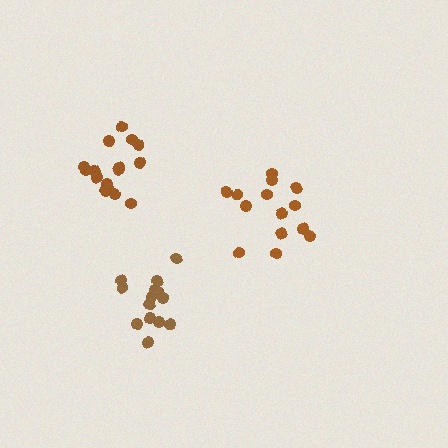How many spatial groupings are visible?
There are 3 spatial groupings.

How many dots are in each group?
Group 1: 14 dots, Group 2: 15 dots, Group 3: 16 dots (45 total).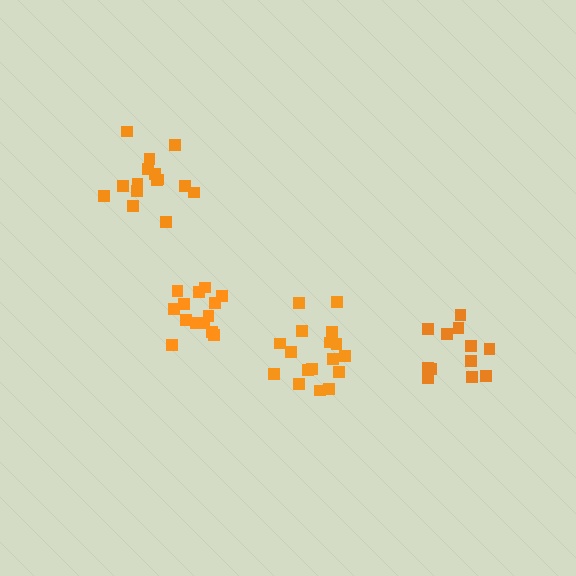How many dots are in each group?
Group 1: 15 dots, Group 2: 12 dots, Group 3: 15 dots, Group 4: 17 dots (59 total).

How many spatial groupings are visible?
There are 4 spatial groupings.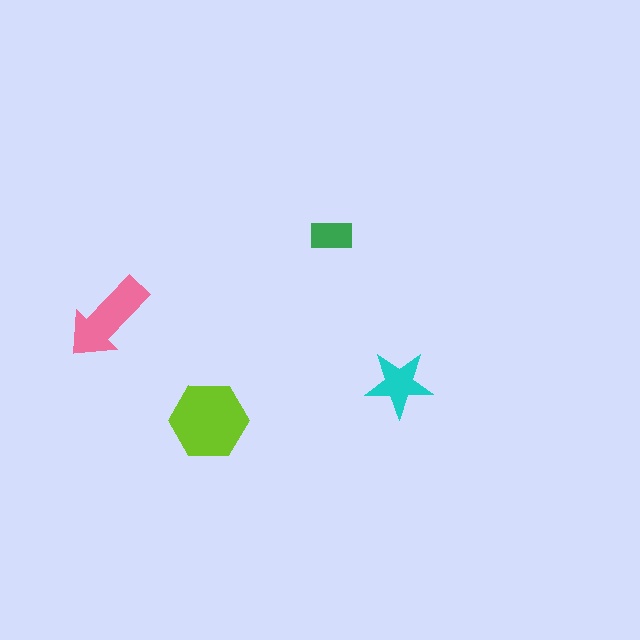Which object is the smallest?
The green rectangle.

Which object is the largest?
The lime hexagon.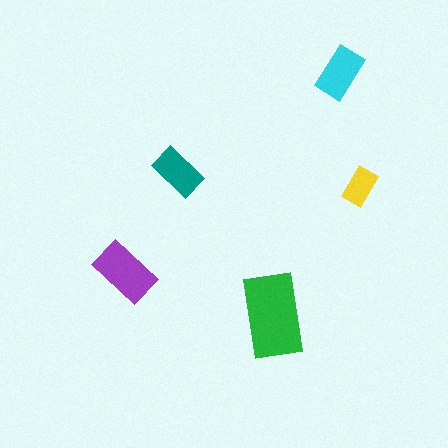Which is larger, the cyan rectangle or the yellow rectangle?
The cyan one.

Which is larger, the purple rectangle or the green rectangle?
The green one.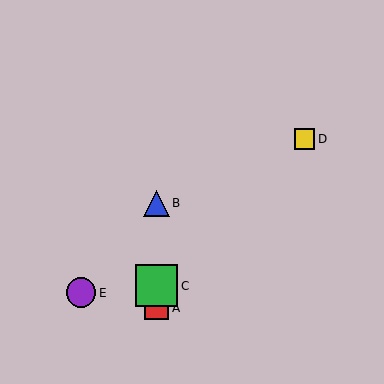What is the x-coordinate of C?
Object C is at x≈156.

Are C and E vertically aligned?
No, C is at x≈156 and E is at x≈81.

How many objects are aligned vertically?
3 objects (A, B, C) are aligned vertically.